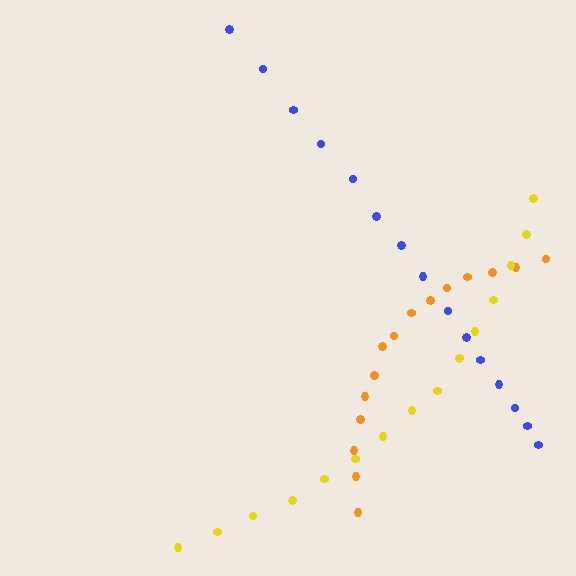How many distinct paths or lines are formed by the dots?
There are 3 distinct paths.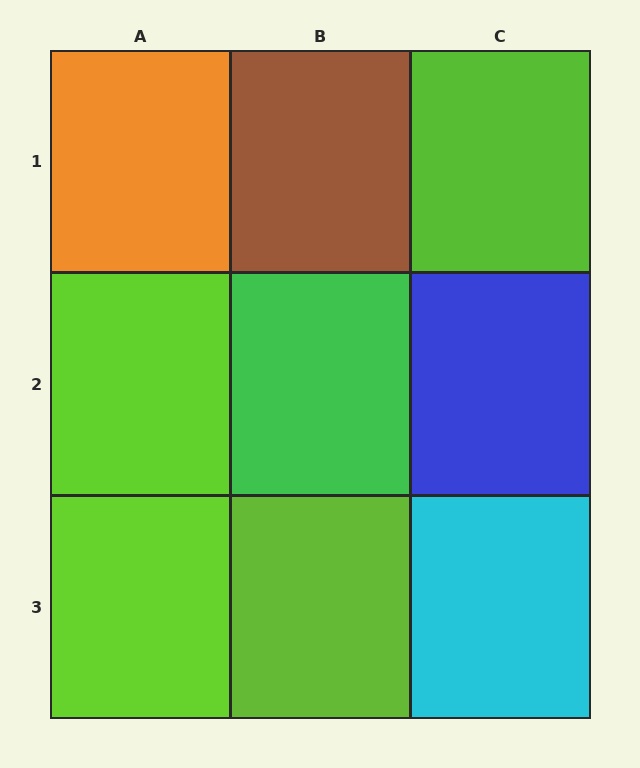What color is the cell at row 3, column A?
Lime.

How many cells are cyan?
1 cell is cyan.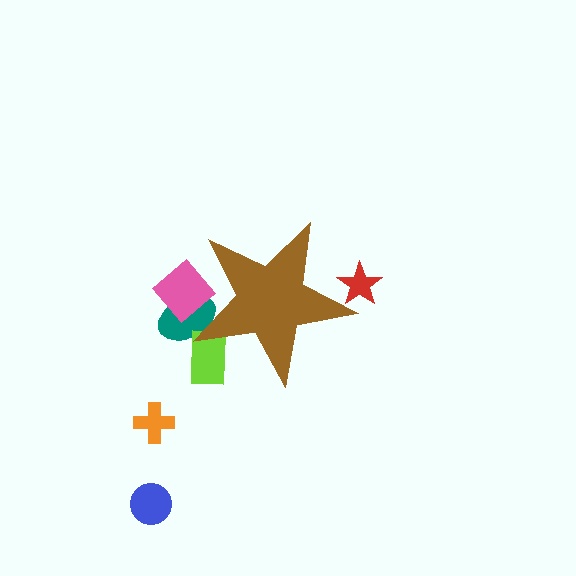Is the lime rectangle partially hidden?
Yes, the lime rectangle is partially hidden behind the brown star.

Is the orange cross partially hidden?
No, the orange cross is fully visible.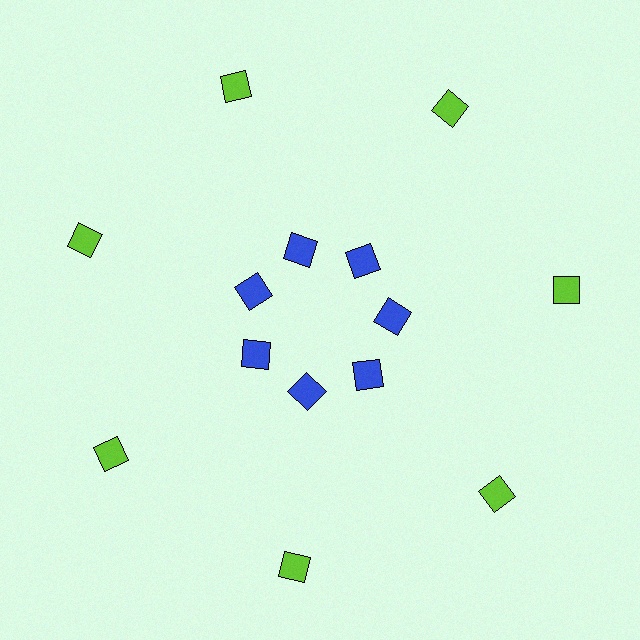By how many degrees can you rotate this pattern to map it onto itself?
The pattern maps onto itself every 51 degrees of rotation.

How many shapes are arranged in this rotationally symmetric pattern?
There are 14 shapes, arranged in 7 groups of 2.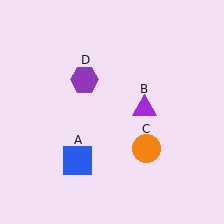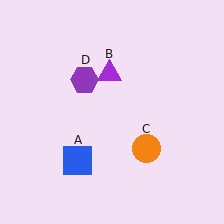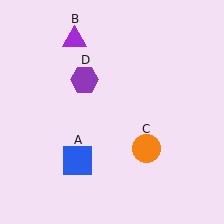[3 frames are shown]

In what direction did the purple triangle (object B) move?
The purple triangle (object B) moved up and to the left.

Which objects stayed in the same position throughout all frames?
Blue square (object A) and orange circle (object C) and purple hexagon (object D) remained stationary.